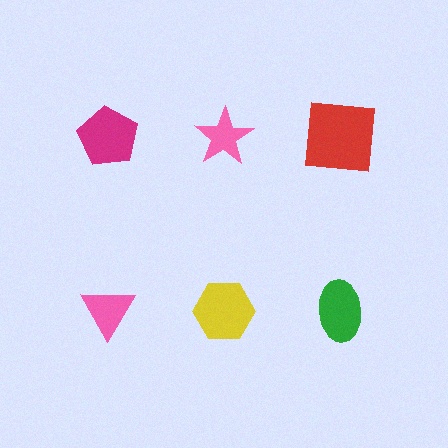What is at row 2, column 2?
A yellow hexagon.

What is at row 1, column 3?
A red square.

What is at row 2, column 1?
A pink triangle.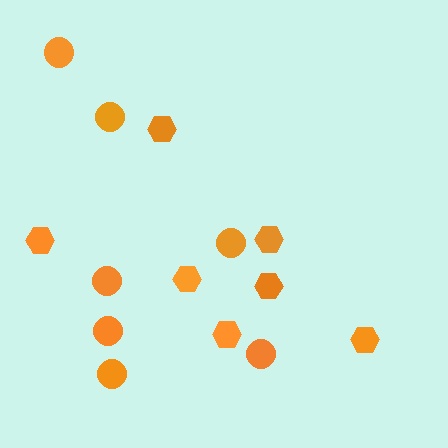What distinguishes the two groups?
There are 2 groups: one group of hexagons (7) and one group of circles (7).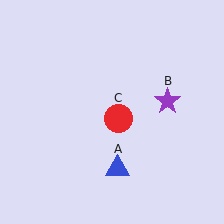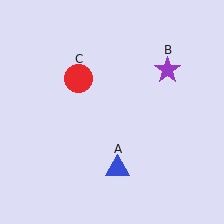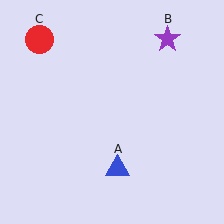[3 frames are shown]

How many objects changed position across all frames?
2 objects changed position: purple star (object B), red circle (object C).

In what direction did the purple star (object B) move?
The purple star (object B) moved up.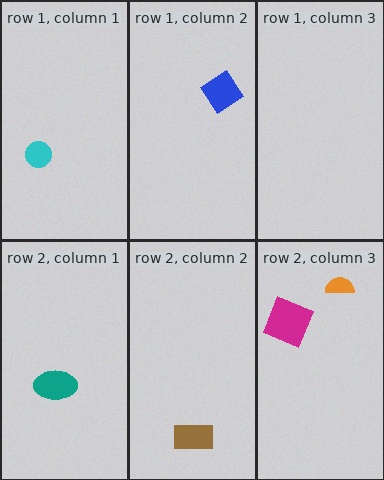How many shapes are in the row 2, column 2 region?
1.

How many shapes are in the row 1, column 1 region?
1.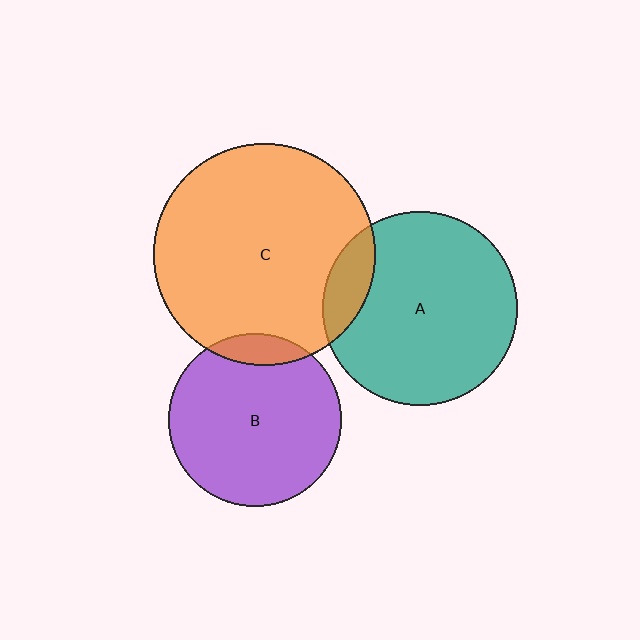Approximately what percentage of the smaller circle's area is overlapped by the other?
Approximately 10%.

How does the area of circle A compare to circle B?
Approximately 1.3 times.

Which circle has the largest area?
Circle C (orange).